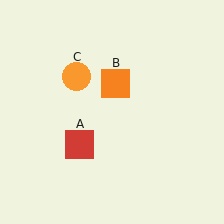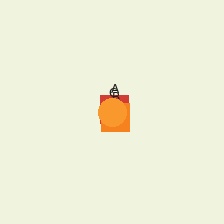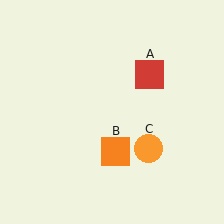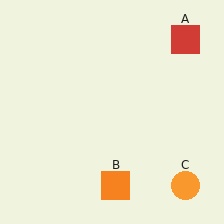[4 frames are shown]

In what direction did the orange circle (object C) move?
The orange circle (object C) moved down and to the right.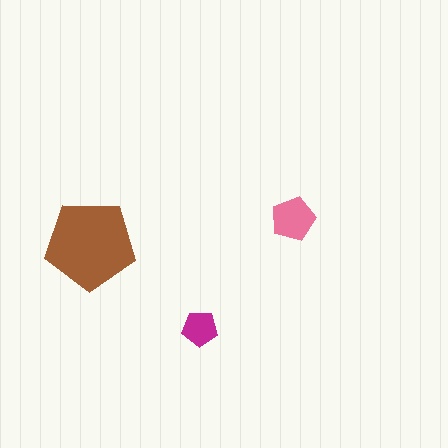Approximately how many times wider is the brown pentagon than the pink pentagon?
About 2 times wider.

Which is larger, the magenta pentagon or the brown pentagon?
The brown one.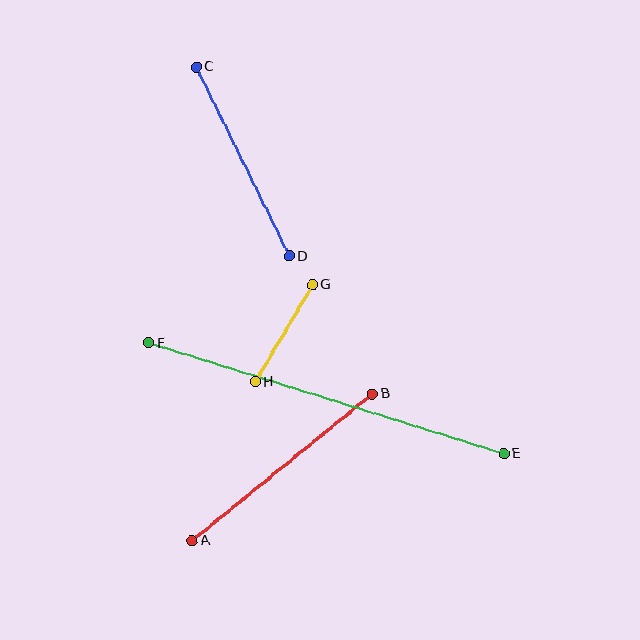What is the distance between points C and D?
The distance is approximately 211 pixels.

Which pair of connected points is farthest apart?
Points E and F are farthest apart.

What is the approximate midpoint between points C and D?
The midpoint is at approximately (243, 162) pixels.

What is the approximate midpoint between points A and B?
The midpoint is at approximately (282, 467) pixels.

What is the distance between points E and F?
The distance is approximately 372 pixels.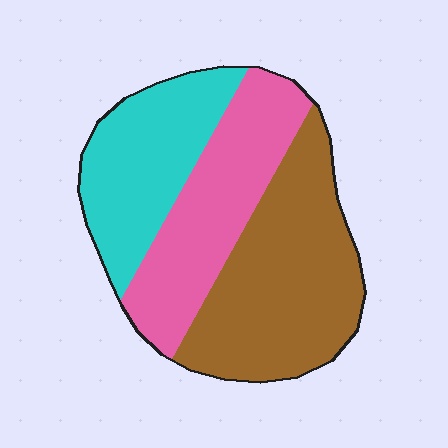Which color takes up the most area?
Brown, at roughly 40%.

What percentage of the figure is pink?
Pink covers about 30% of the figure.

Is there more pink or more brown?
Brown.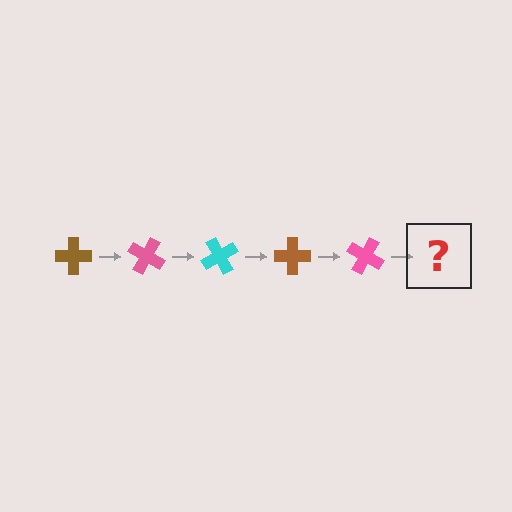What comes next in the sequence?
The next element should be a cyan cross, rotated 150 degrees from the start.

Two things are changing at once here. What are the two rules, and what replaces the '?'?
The two rules are that it rotates 30 degrees each step and the color cycles through brown, pink, and cyan. The '?' should be a cyan cross, rotated 150 degrees from the start.